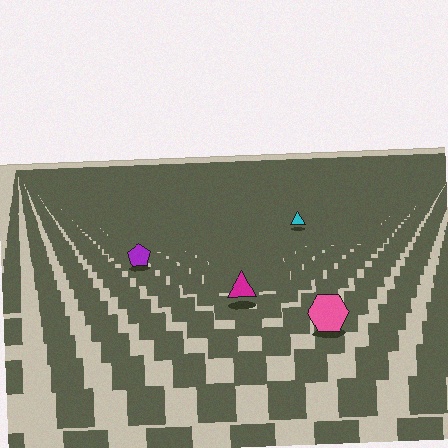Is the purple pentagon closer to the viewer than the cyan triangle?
Yes. The purple pentagon is closer — you can tell from the texture gradient: the ground texture is coarser near it.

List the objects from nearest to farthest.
From nearest to farthest: the pink hexagon, the magenta triangle, the purple pentagon, the cyan triangle.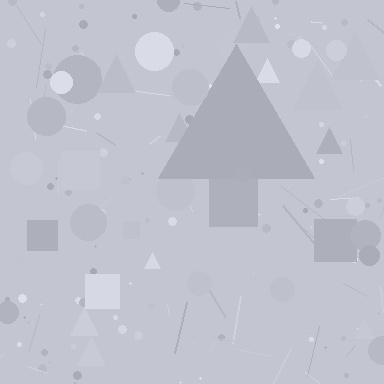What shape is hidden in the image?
A triangle is hidden in the image.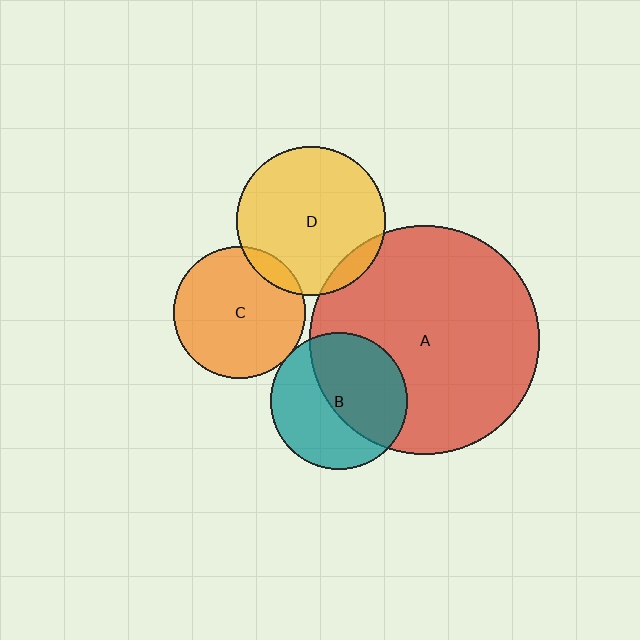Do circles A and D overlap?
Yes.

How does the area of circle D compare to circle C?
Approximately 1.3 times.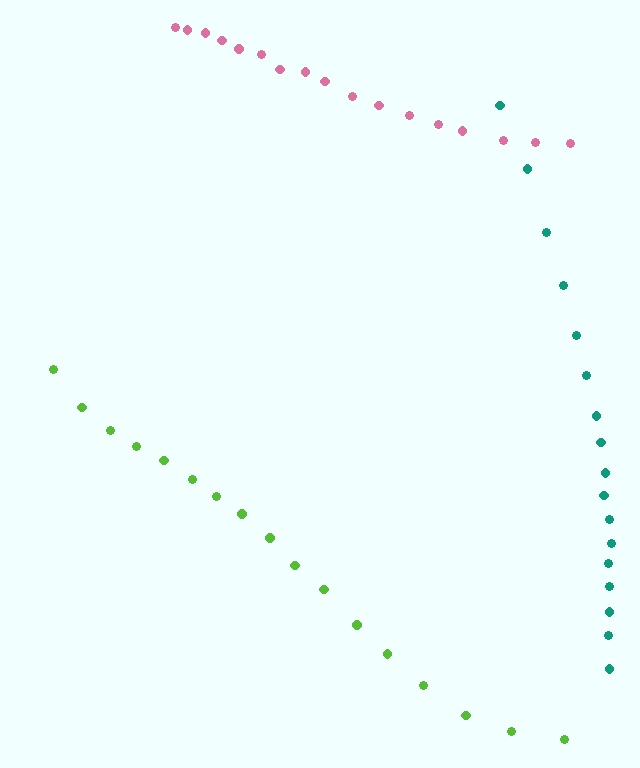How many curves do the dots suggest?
There are 3 distinct paths.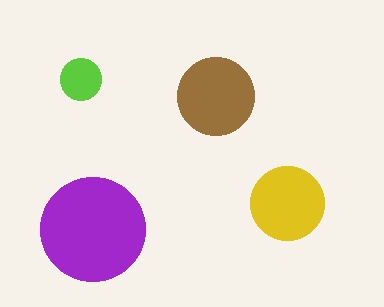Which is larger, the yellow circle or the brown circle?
The brown one.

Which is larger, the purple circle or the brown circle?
The purple one.